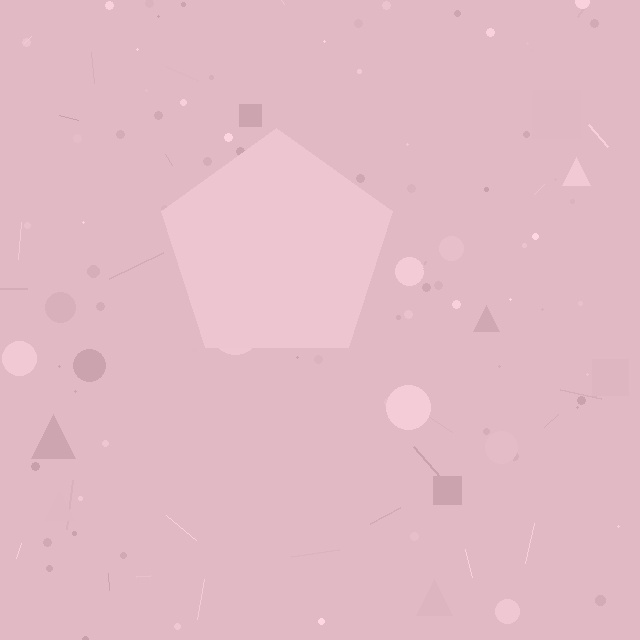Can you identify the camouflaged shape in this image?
The camouflaged shape is a pentagon.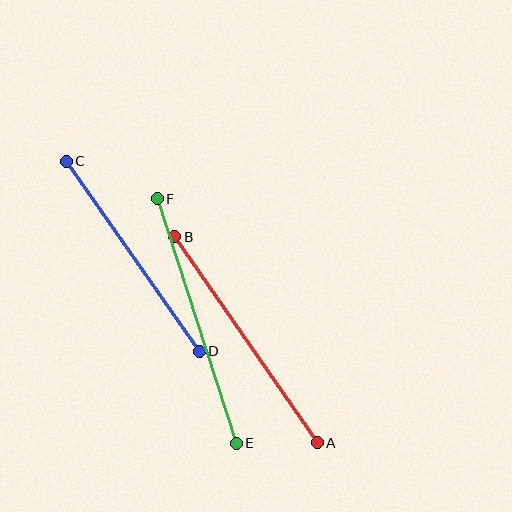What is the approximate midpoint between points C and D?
The midpoint is at approximately (133, 256) pixels.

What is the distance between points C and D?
The distance is approximately 232 pixels.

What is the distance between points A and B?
The distance is approximately 251 pixels.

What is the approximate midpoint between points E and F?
The midpoint is at approximately (197, 321) pixels.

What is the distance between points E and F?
The distance is approximately 257 pixels.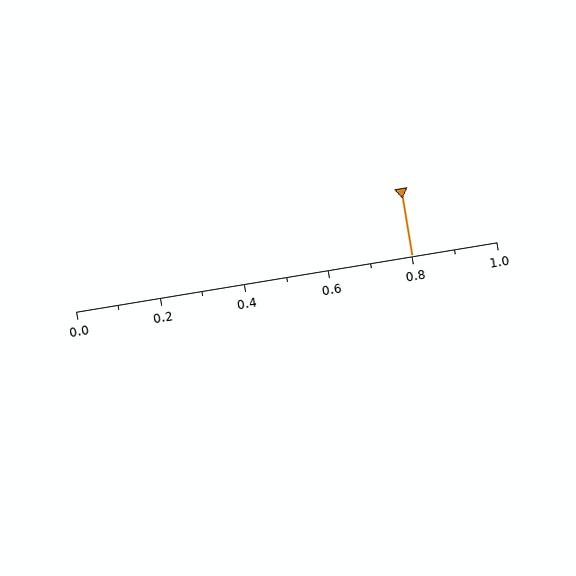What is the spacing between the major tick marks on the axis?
The major ticks are spaced 0.2 apart.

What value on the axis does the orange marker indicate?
The marker indicates approximately 0.8.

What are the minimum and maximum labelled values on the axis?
The axis runs from 0.0 to 1.0.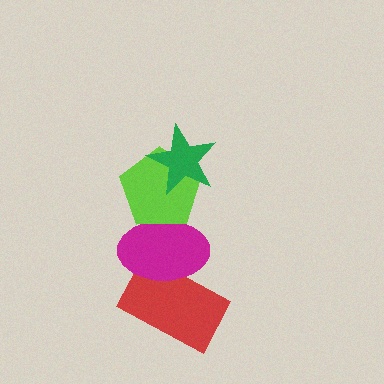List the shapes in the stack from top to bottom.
From top to bottom: the green star, the lime pentagon, the magenta ellipse, the red rectangle.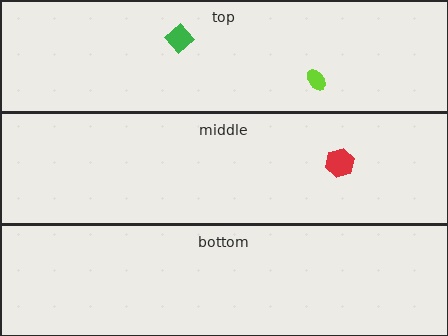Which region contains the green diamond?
The top region.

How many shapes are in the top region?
2.